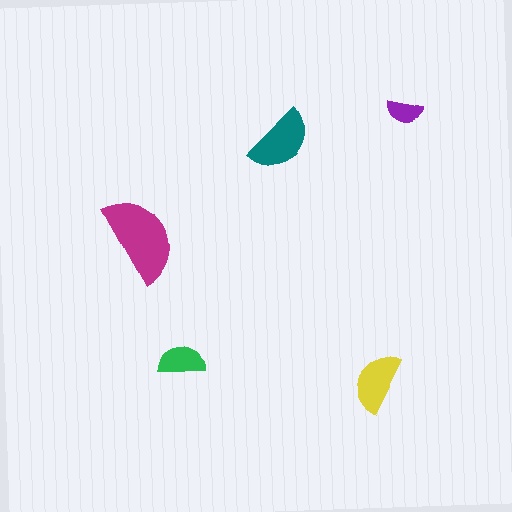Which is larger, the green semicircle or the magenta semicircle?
The magenta one.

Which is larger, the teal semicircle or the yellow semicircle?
The teal one.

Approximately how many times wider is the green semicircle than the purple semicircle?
About 1.5 times wider.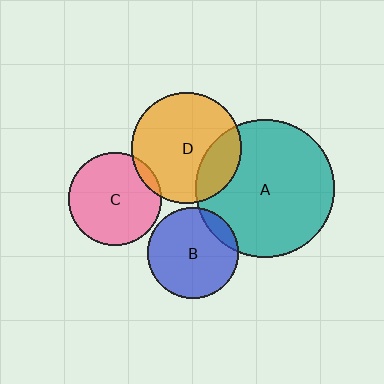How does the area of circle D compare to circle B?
Approximately 1.5 times.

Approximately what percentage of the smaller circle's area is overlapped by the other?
Approximately 10%.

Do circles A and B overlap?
Yes.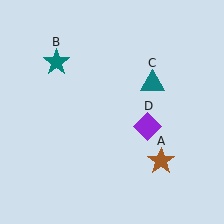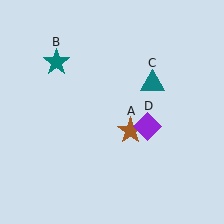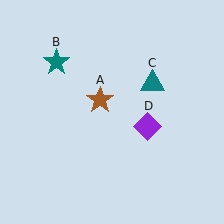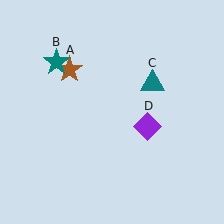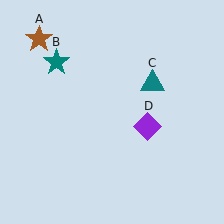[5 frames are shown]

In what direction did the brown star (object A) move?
The brown star (object A) moved up and to the left.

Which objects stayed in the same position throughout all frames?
Teal star (object B) and teal triangle (object C) and purple diamond (object D) remained stationary.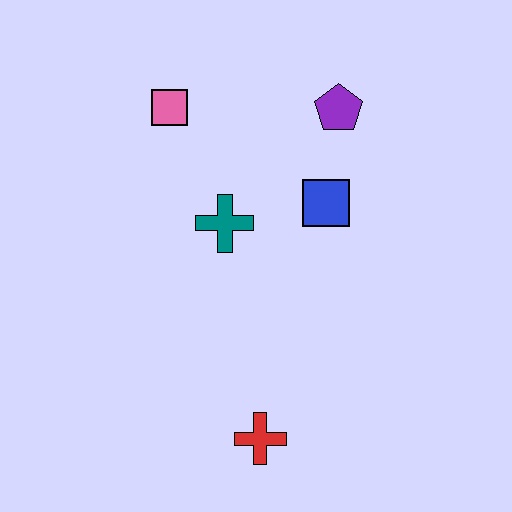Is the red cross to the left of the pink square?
No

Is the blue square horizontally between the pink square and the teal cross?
No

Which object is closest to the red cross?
The teal cross is closest to the red cross.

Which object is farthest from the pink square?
The red cross is farthest from the pink square.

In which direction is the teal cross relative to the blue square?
The teal cross is to the left of the blue square.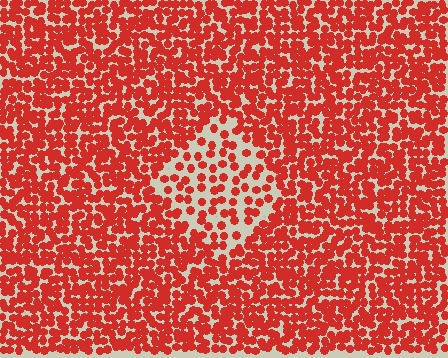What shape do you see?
I see a diamond.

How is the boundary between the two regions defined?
The boundary is defined by a change in element density (approximately 2.1x ratio). All elements are the same color, size, and shape.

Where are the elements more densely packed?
The elements are more densely packed outside the diamond boundary.